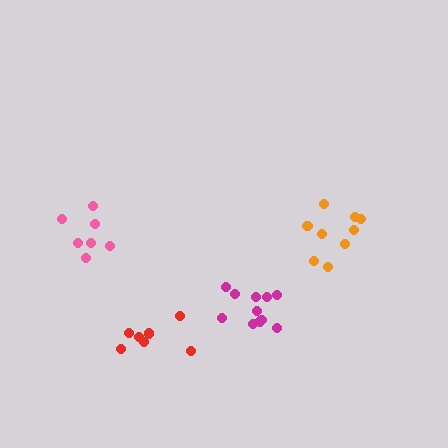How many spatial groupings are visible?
There are 4 spatial groupings.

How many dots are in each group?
Group 1: 9 dots, Group 2: 7 dots, Group 3: 7 dots, Group 4: 11 dots (34 total).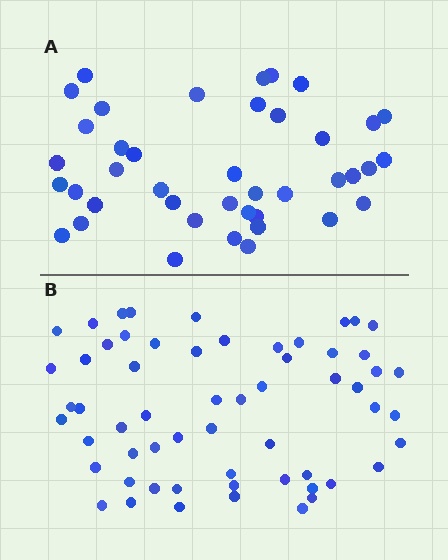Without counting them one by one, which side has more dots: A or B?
Region B (the bottom region) has more dots.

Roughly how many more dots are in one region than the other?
Region B has approximately 20 more dots than region A.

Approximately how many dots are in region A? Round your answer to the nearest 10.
About 40 dots. (The exact count is 41, which rounds to 40.)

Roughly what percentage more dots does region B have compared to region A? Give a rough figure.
About 45% more.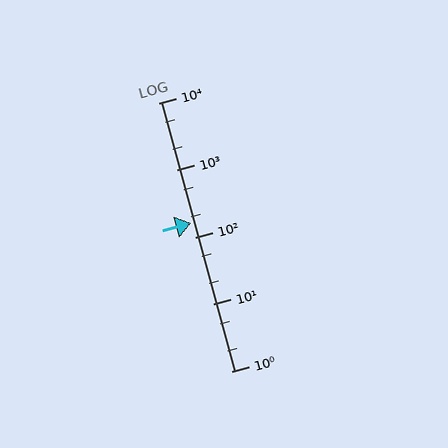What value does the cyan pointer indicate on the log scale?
The pointer indicates approximately 160.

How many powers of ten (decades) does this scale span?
The scale spans 4 decades, from 1 to 10000.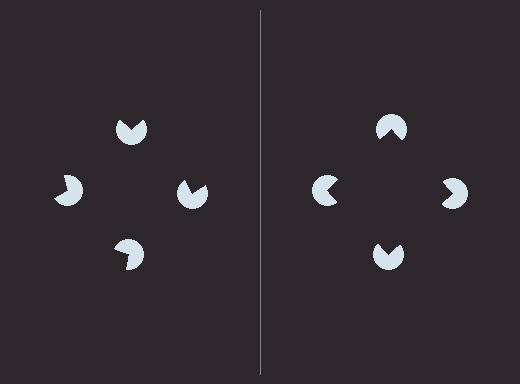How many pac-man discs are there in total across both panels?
8 — 4 on each side.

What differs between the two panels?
The pac-man discs are positioned identically on both sides; only the wedge orientations differ. On the right they align to a square; on the left they are misaligned.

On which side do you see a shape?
An illusory square appears on the right side. On the left side the wedge cuts are rotated, so no coherent shape forms.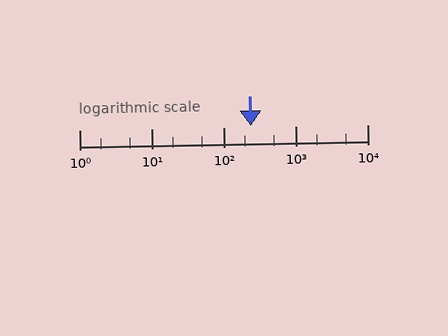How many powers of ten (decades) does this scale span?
The scale spans 4 decades, from 1 to 10000.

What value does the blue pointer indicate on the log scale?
The pointer indicates approximately 240.